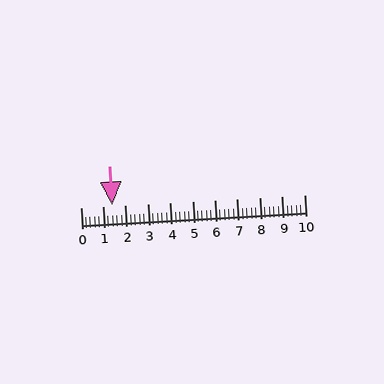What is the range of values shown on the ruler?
The ruler shows values from 0 to 10.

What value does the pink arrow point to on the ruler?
The pink arrow points to approximately 1.4.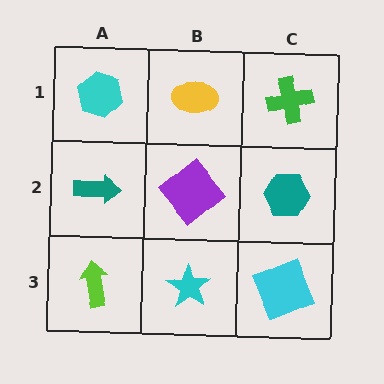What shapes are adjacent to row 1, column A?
A teal arrow (row 2, column A), a yellow ellipse (row 1, column B).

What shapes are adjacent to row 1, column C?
A teal hexagon (row 2, column C), a yellow ellipse (row 1, column B).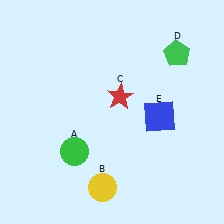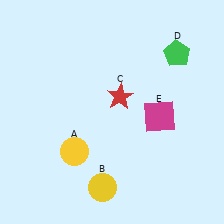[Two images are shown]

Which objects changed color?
A changed from green to yellow. E changed from blue to magenta.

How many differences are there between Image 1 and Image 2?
There are 2 differences between the two images.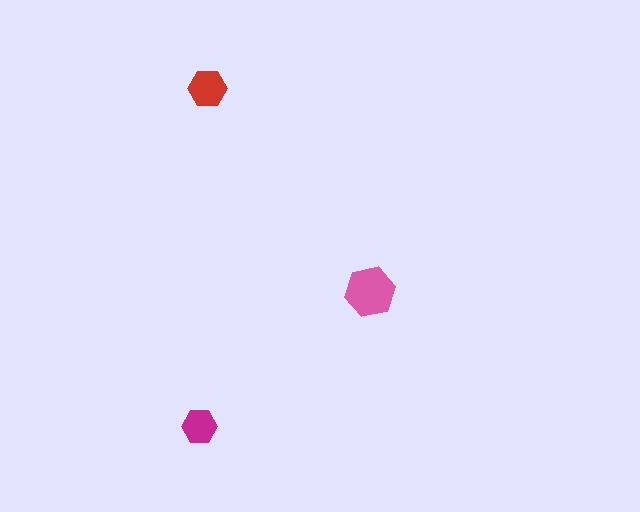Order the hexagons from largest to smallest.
the pink one, the red one, the magenta one.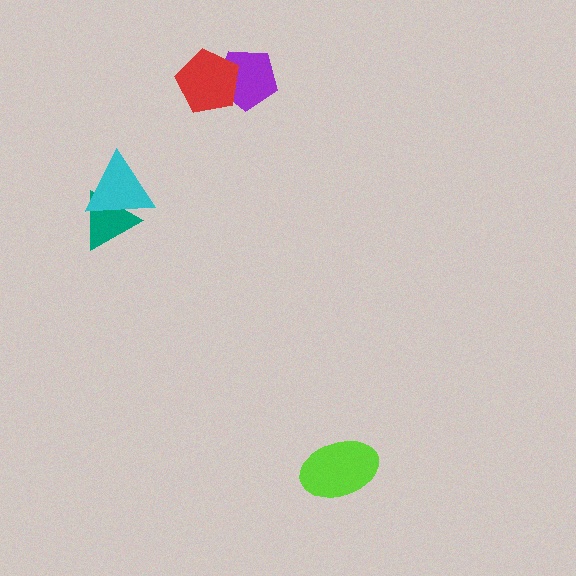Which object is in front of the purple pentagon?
The red pentagon is in front of the purple pentagon.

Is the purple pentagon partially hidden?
Yes, it is partially covered by another shape.